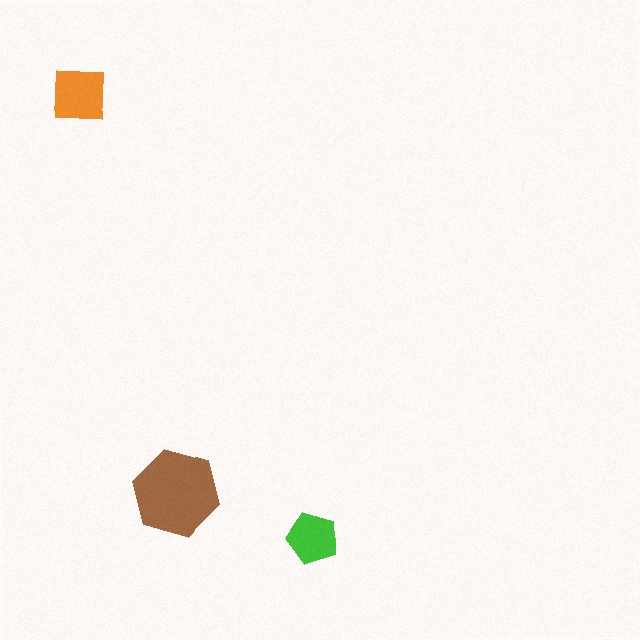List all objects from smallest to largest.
The green pentagon, the orange square, the brown hexagon.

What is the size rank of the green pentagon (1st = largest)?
3rd.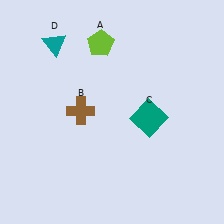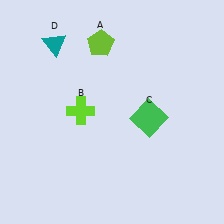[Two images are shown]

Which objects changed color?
B changed from brown to lime. C changed from teal to green.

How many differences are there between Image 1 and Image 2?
There are 2 differences between the two images.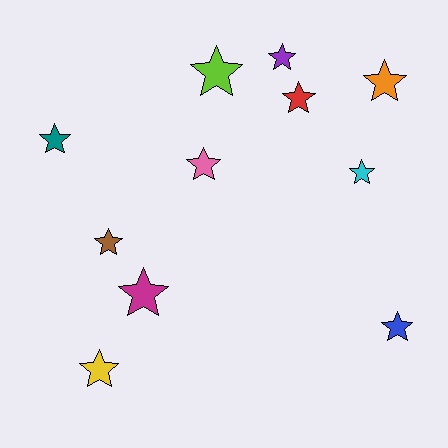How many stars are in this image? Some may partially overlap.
There are 11 stars.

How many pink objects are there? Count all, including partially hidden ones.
There is 1 pink object.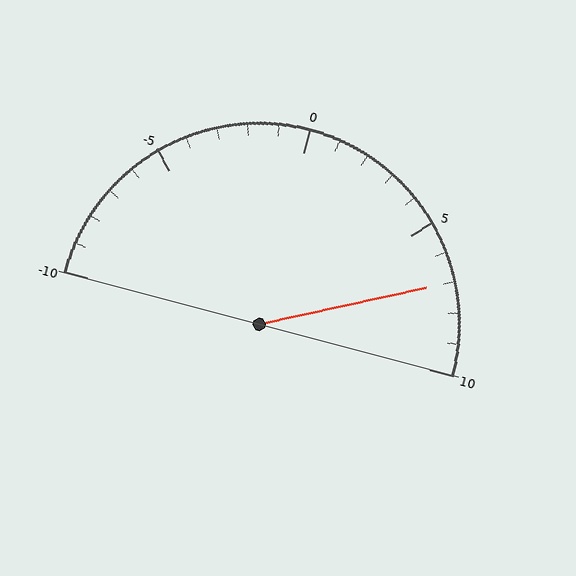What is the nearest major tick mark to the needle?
The nearest major tick mark is 5.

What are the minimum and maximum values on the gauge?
The gauge ranges from -10 to 10.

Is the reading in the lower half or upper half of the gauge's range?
The reading is in the upper half of the range (-10 to 10).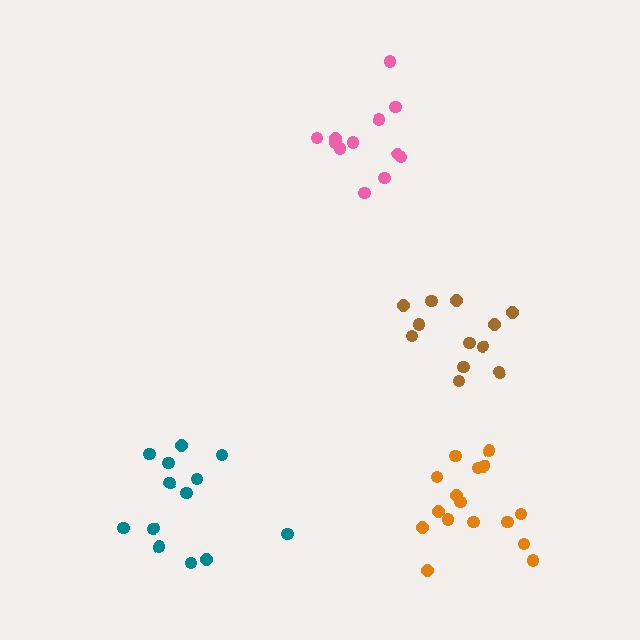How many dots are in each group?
Group 1: 12 dots, Group 2: 13 dots, Group 3: 12 dots, Group 4: 16 dots (53 total).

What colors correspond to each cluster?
The clusters are colored: brown, teal, pink, orange.